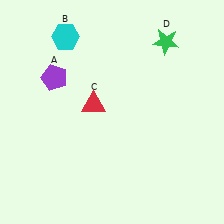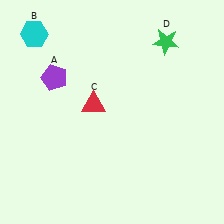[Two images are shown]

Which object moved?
The cyan hexagon (B) moved left.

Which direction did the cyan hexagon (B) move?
The cyan hexagon (B) moved left.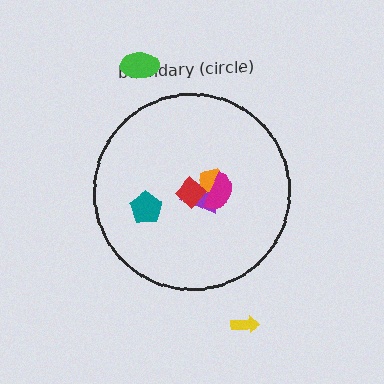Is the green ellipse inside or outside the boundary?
Outside.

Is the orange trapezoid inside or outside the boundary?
Inside.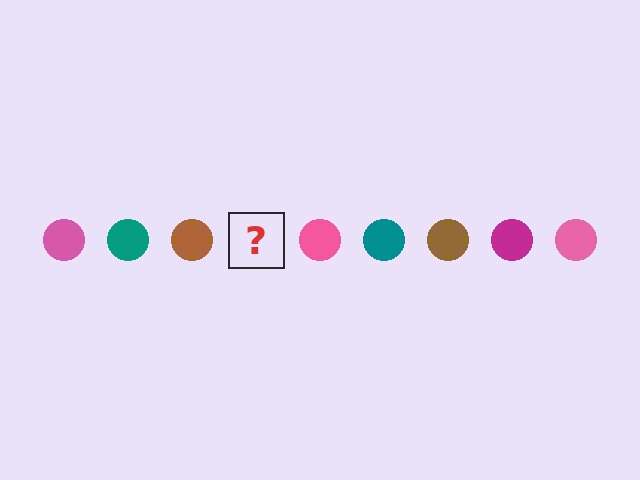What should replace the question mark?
The question mark should be replaced with a magenta circle.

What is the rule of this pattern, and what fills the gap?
The rule is that the pattern cycles through pink, teal, brown, magenta circles. The gap should be filled with a magenta circle.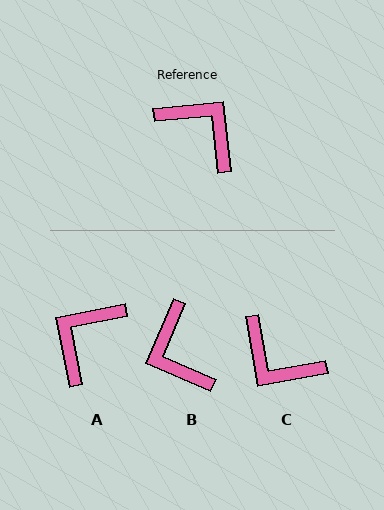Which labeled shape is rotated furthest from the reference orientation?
C, about 176 degrees away.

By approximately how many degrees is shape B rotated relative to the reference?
Approximately 151 degrees counter-clockwise.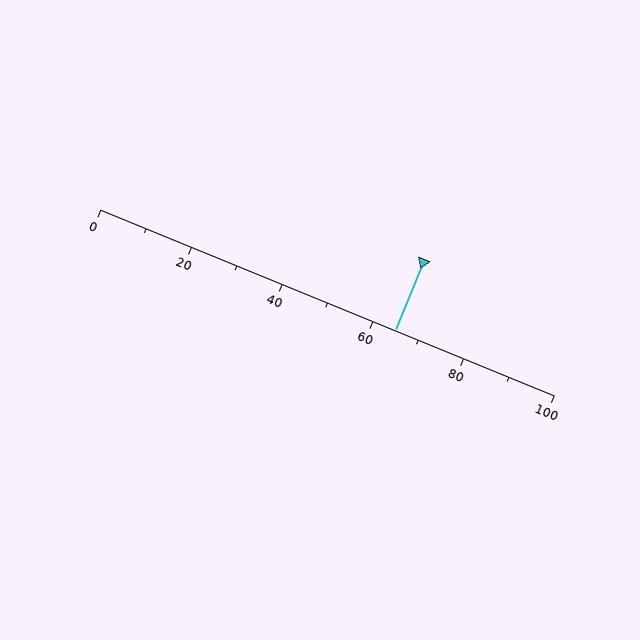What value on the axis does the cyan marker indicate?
The marker indicates approximately 65.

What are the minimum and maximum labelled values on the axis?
The axis runs from 0 to 100.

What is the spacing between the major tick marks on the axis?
The major ticks are spaced 20 apart.